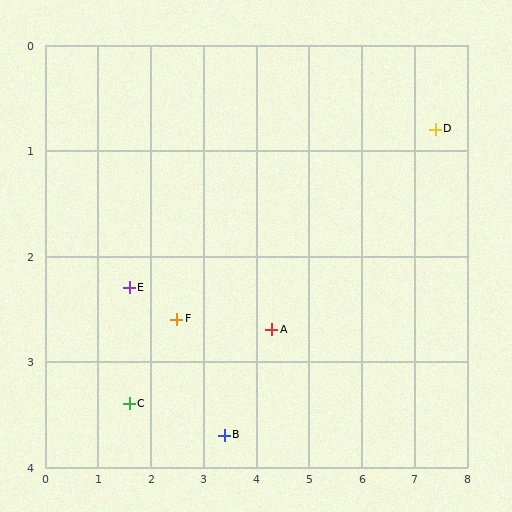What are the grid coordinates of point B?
Point B is at approximately (3.4, 3.7).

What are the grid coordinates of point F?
Point F is at approximately (2.5, 2.6).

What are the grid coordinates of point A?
Point A is at approximately (4.3, 2.7).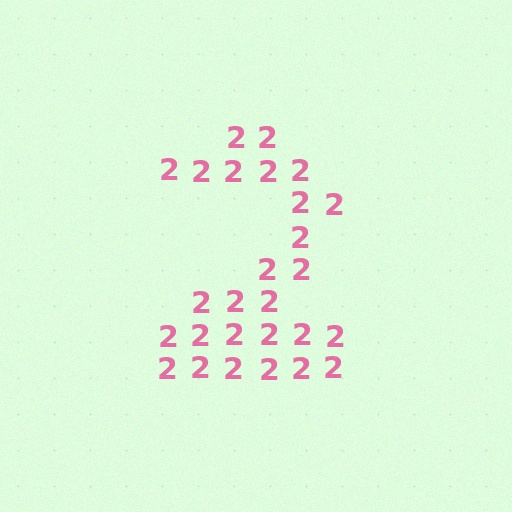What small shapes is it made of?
It is made of small digit 2's.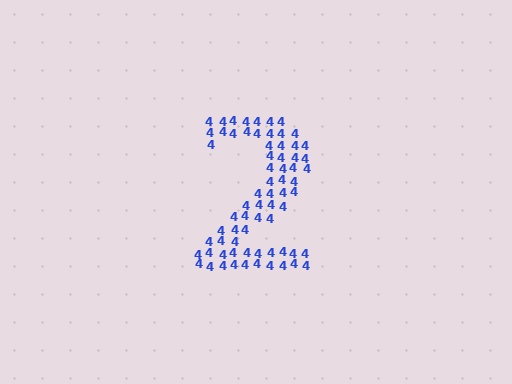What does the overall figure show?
The overall figure shows the digit 2.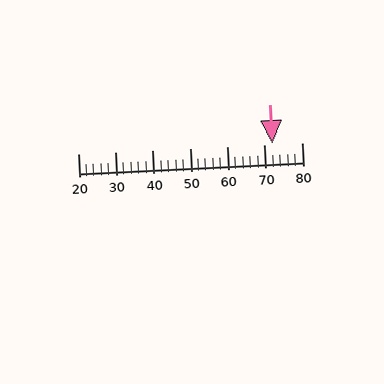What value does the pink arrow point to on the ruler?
The pink arrow points to approximately 72.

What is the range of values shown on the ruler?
The ruler shows values from 20 to 80.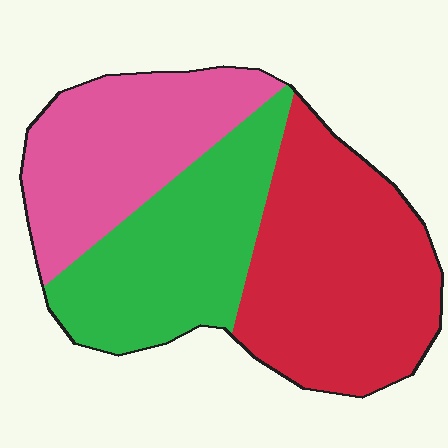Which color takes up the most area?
Red, at roughly 40%.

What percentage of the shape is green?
Green takes up about one third (1/3) of the shape.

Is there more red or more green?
Red.